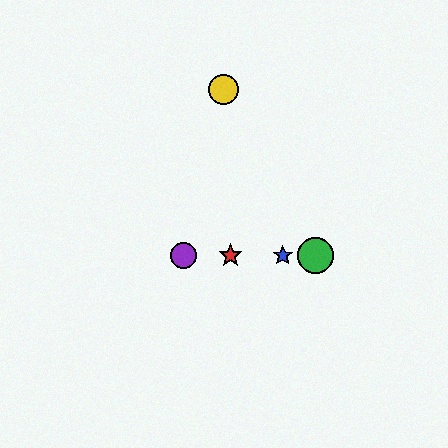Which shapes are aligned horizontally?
The red star, the blue star, the green circle, the purple circle are aligned horizontally.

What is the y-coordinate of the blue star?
The blue star is at y≈256.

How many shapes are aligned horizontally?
4 shapes (the red star, the blue star, the green circle, the purple circle) are aligned horizontally.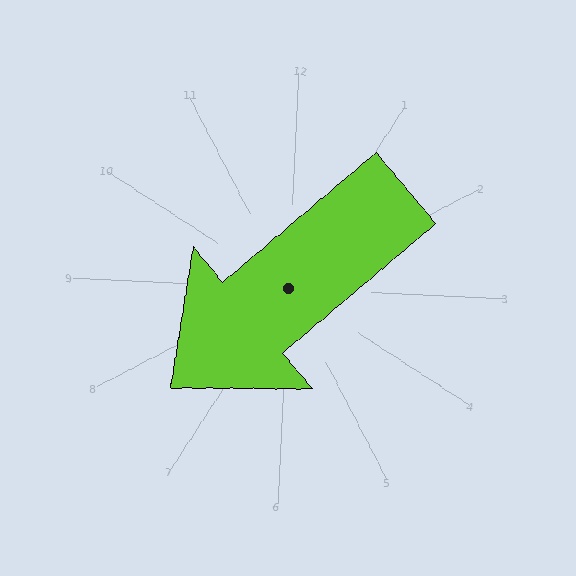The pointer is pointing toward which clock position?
Roughly 8 o'clock.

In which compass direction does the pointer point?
Southwest.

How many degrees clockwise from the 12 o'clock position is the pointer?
Approximately 227 degrees.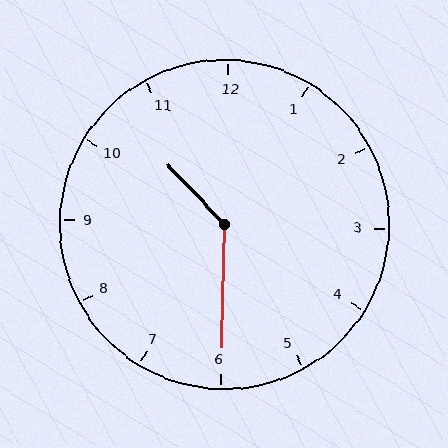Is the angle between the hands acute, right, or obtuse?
It is obtuse.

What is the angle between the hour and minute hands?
Approximately 135 degrees.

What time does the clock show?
10:30.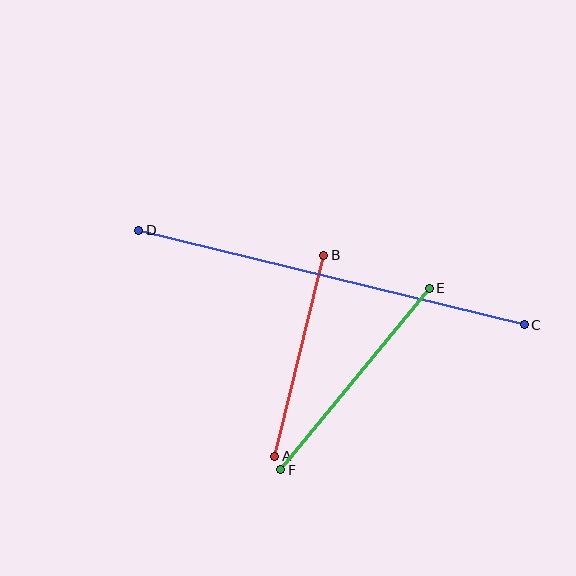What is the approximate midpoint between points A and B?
The midpoint is at approximately (299, 356) pixels.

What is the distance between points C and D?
The distance is approximately 397 pixels.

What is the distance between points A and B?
The distance is approximately 207 pixels.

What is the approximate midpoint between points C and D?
The midpoint is at approximately (332, 277) pixels.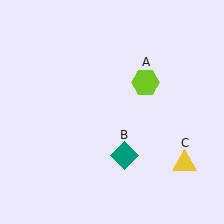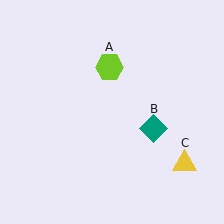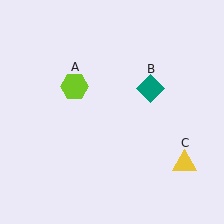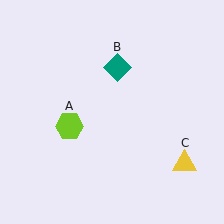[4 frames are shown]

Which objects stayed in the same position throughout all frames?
Yellow triangle (object C) remained stationary.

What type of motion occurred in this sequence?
The lime hexagon (object A), teal diamond (object B) rotated counterclockwise around the center of the scene.